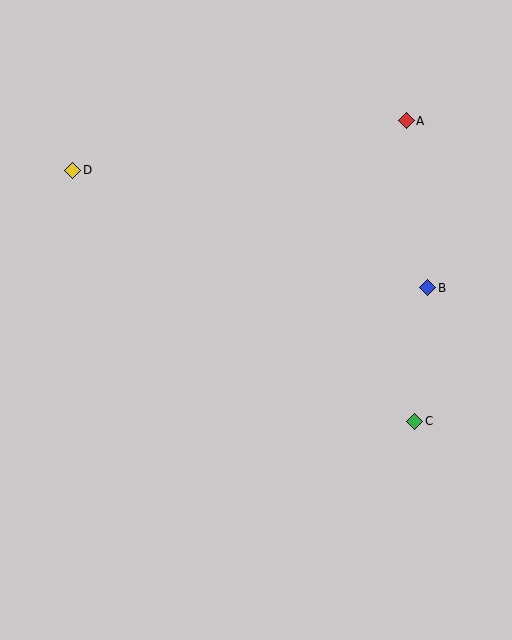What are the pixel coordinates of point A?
Point A is at (406, 121).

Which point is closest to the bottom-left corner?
Point C is closest to the bottom-left corner.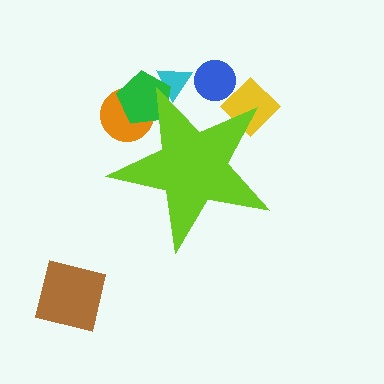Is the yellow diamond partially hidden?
Yes, the yellow diamond is partially hidden behind the lime star.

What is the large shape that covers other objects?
A lime star.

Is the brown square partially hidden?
No, the brown square is fully visible.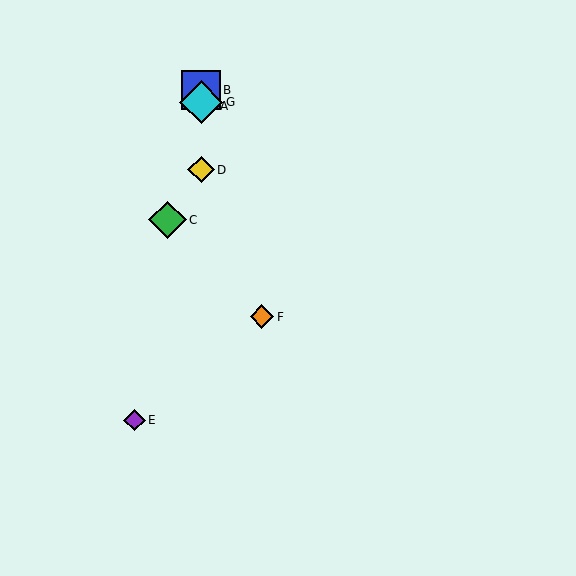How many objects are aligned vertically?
4 objects (A, B, D, G) are aligned vertically.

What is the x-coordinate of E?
Object E is at x≈135.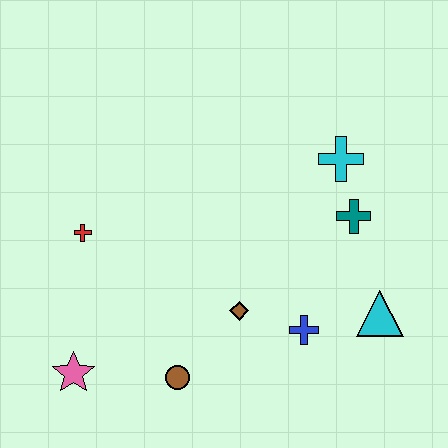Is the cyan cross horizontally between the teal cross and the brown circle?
Yes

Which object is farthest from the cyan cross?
The pink star is farthest from the cyan cross.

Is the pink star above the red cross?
No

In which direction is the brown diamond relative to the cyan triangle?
The brown diamond is to the left of the cyan triangle.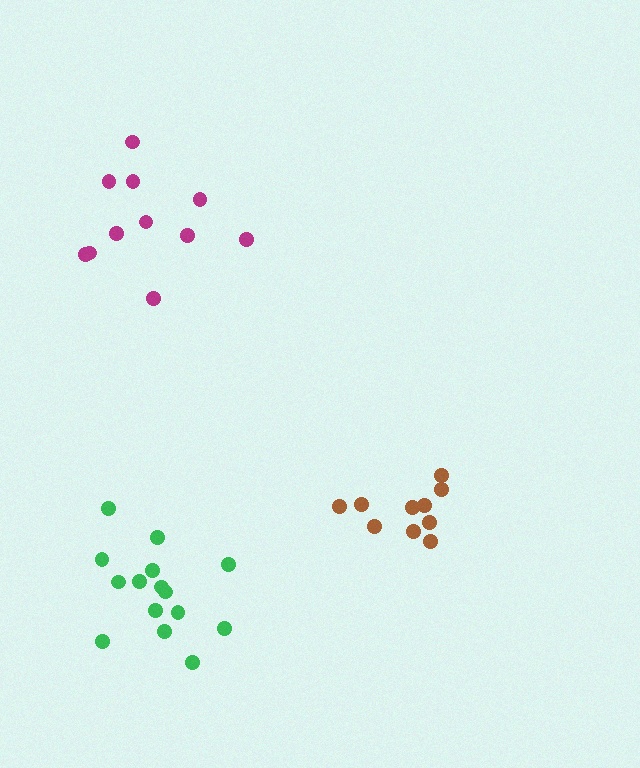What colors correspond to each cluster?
The clusters are colored: brown, magenta, green.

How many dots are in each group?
Group 1: 10 dots, Group 2: 11 dots, Group 3: 15 dots (36 total).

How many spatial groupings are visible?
There are 3 spatial groupings.